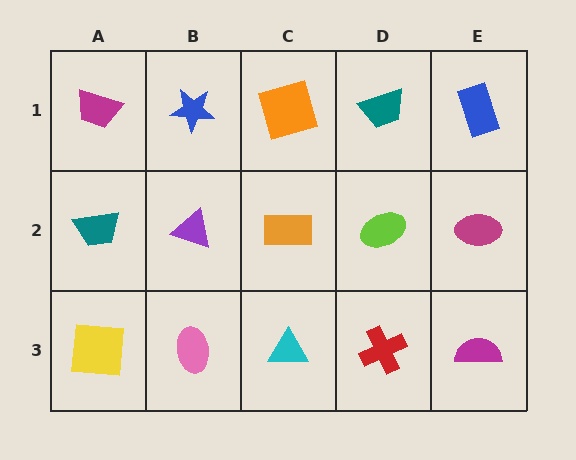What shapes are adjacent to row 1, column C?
An orange rectangle (row 2, column C), a blue star (row 1, column B), a teal trapezoid (row 1, column D).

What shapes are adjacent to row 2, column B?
A blue star (row 1, column B), a pink ellipse (row 3, column B), a teal trapezoid (row 2, column A), an orange rectangle (row 2, column C).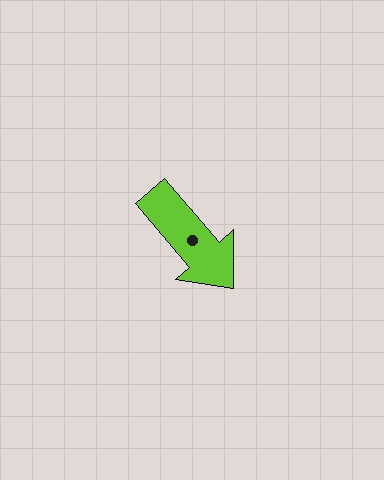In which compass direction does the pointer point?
Southeast.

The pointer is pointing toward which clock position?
Roughly 5 o'clock.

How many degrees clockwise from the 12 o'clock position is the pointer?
Approximately 139 degrees.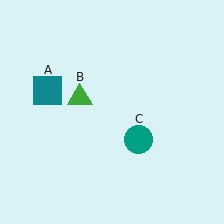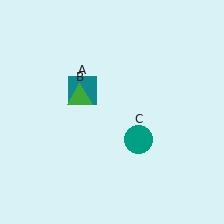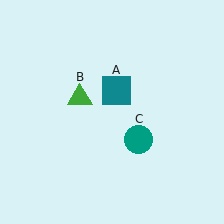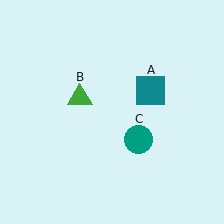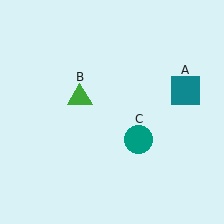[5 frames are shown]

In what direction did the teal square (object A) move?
The teal square (object A) moved right.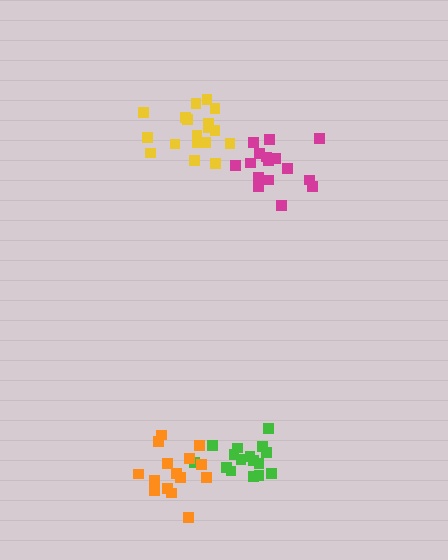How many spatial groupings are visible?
There are 4 spatial groupings.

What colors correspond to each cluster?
The clusters are colored: yellow, green, orange, magenta.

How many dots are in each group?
Group 1: 18 dots, Group 2: 16 dots, Group 3: 15 dots, Group 4: 16 dots (65 total).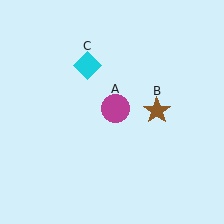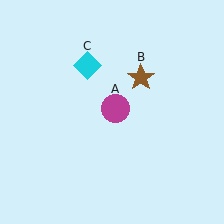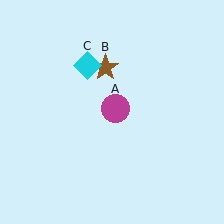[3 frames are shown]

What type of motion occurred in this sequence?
The brown star (object B) rotated counterclockwise around the center of the scene.